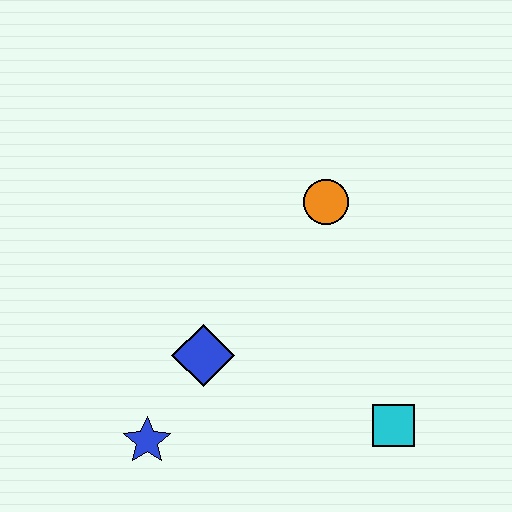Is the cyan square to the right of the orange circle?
Yes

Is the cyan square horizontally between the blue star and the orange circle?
No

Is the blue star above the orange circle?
No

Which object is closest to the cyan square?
The blue diamond is closest to the cyan square.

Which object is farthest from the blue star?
The orange circle is farthest from the blue star.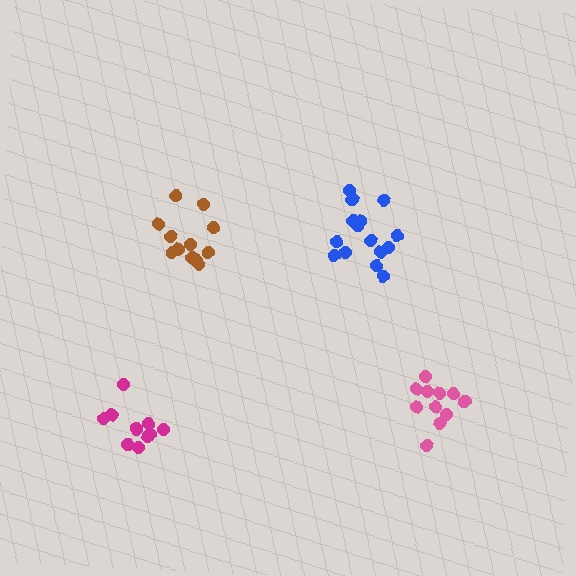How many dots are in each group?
Group 1: 13 dots, Group 2: 11 dots, Group 3: 11 dots, Group 4: 15 dots (50 total).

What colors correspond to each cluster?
The clusters are colored: brown, magenta, pink, blue.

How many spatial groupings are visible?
There are 4 spatial groupings.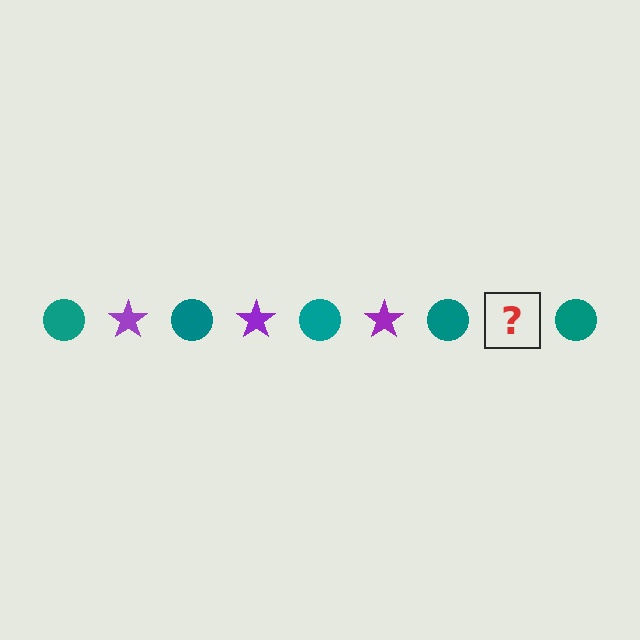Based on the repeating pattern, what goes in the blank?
The blank should be a purple star.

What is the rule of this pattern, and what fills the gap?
The rule is that the pattern alternates between teal circle and purple star. The gap should be filled with a purple star.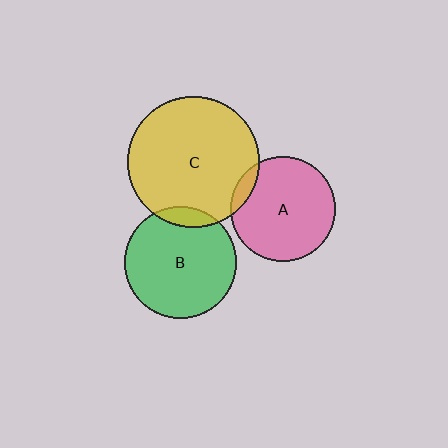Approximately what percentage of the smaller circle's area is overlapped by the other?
Approximately 10%.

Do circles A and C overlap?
Yes.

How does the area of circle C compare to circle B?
Approximately 1.4 times.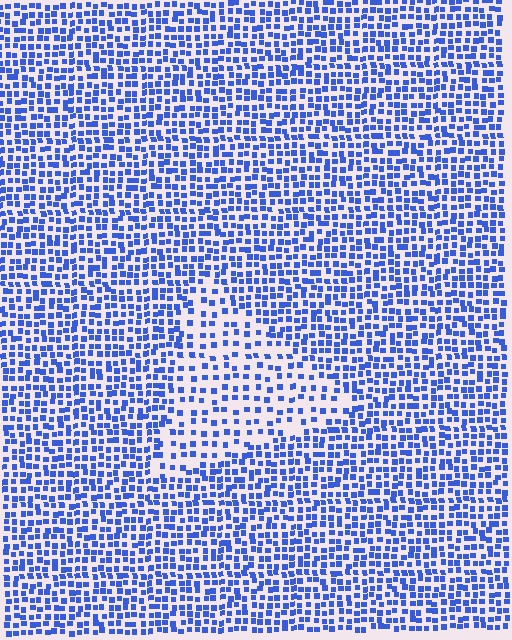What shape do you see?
I see a triangle.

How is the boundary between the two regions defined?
The boundary is defined by a change in element density (approximately 1.9x ratio). All elements are the same color, size, and shape.